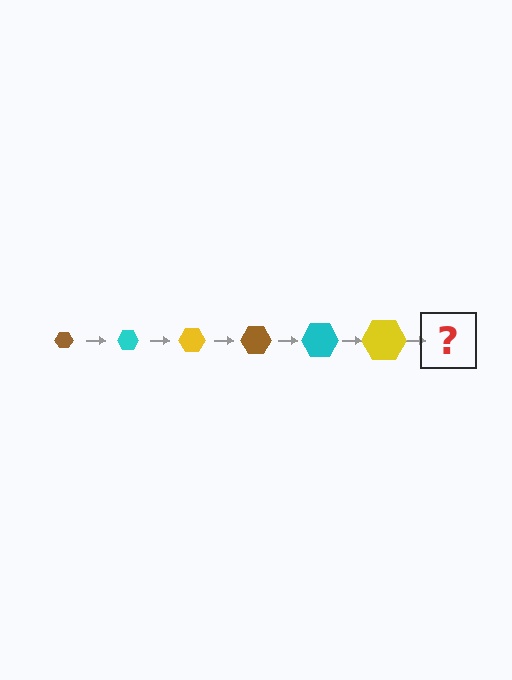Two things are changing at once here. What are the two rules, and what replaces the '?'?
The two rules are that the hexagon grows larger each step and the color cycles through brown, cyan, and yellow. The '?' should be a brown hexagon, larger than the previous one.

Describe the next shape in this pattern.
It should be a brown hexagon, larger than the previous one.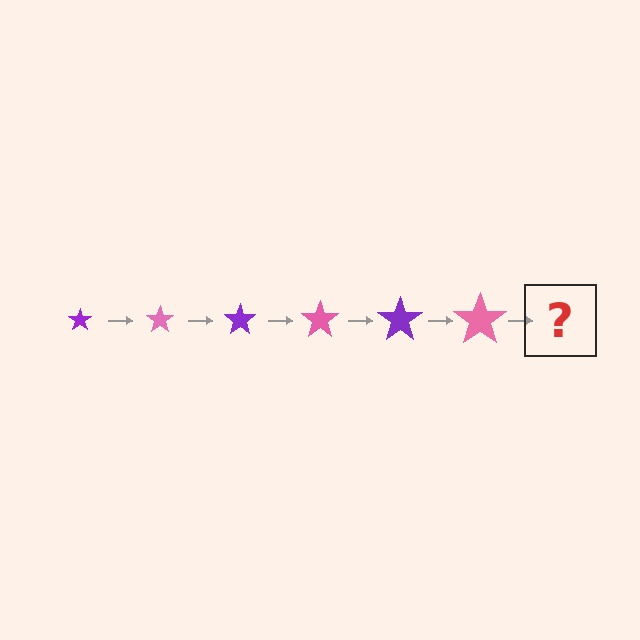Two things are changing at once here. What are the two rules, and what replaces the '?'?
The two rules are that the star grows larger each step and the color cycles through purple and pink. The '?' should be a purple star, larger than the previous one.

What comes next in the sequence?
The next element should be a purple star, larger than the previous one.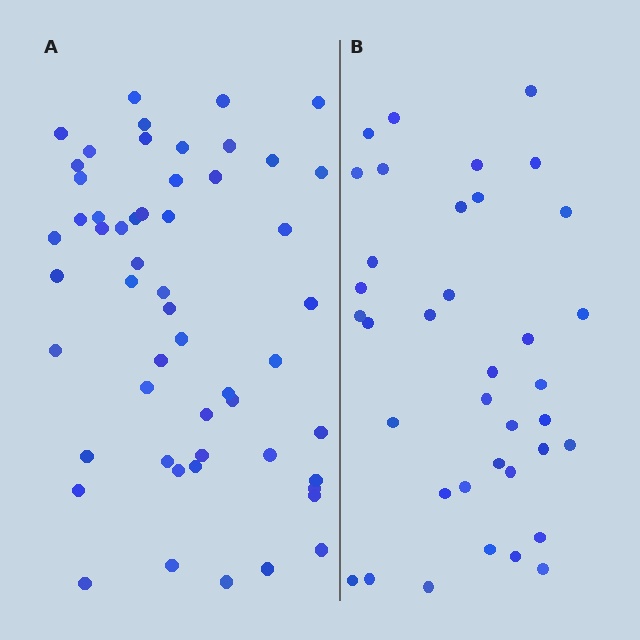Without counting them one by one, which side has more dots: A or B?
Region A (the left region) has more dots.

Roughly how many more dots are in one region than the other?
Region A has approximately 15 more dots than region B.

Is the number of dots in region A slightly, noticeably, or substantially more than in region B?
Region A has substantially more. The ratio is roughly 1.5 to 1.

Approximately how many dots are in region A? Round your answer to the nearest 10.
About 50 dots. (The exact count is 54, which rounds to 50.)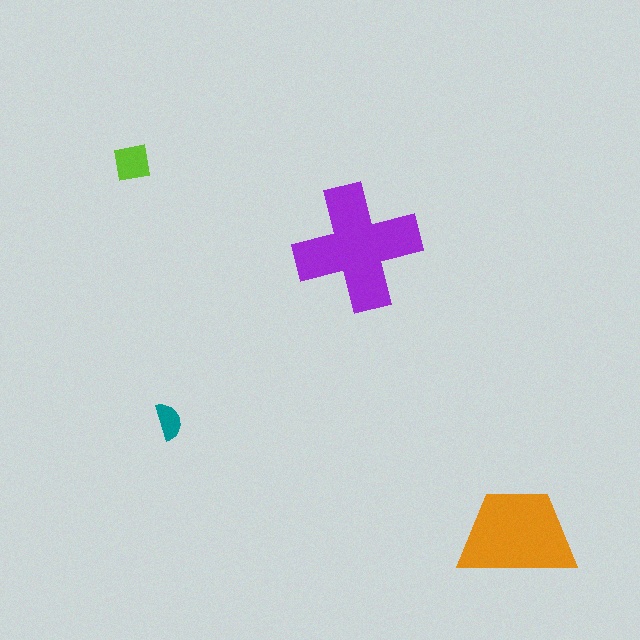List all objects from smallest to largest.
The teal semicircle, the lime square, the orange trapezoid, the purple cross.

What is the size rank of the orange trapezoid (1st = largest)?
2nd.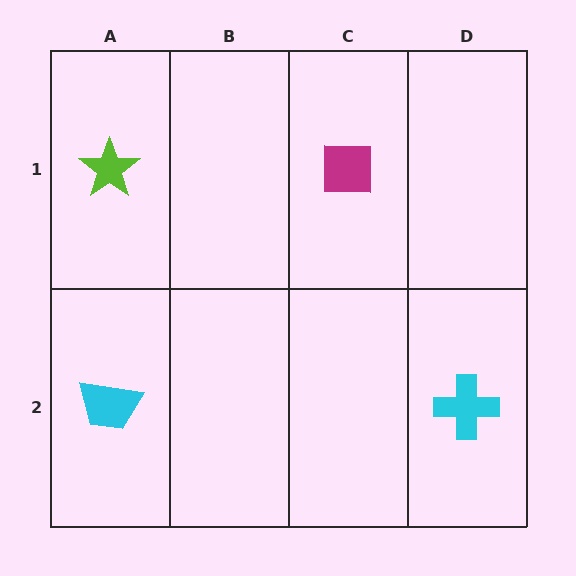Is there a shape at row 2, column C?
No, that cell is empty.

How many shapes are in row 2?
2 shapes.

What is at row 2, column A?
A cyan trapezoid.